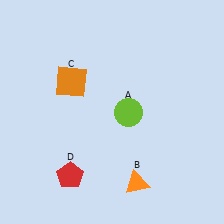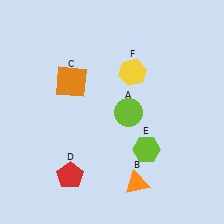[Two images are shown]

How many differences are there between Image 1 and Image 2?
There are 2 differences between the two images.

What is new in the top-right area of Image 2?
A yellow hexagon (F) was added in the top-right area of Image 2.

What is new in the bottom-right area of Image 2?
A lime hexagon (E) was added in the bottom-right area of Image 2.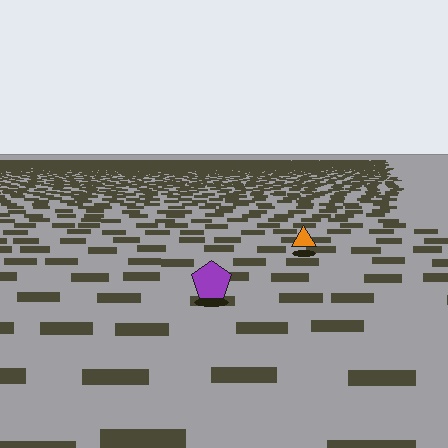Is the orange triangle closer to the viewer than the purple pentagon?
No. The purple pentagon is closer — you can tell from the texture gradient: the ground texture is coarser near it.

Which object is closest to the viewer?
The purple pentagon is closest. The texture marks near it are larger and more spread out.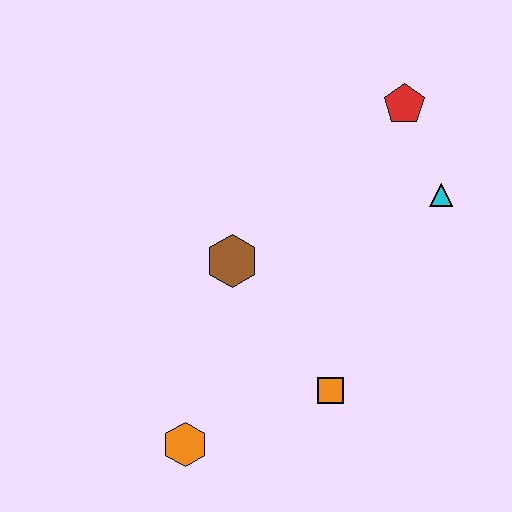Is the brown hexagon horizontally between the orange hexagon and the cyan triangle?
Yes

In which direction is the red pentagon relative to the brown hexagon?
The red pentagon is to the right of the brown hexagon.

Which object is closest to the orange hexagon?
The orange square is closest to the orange hexagon.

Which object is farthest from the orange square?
The red pentagon is farthest from the orange square.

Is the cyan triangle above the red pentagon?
No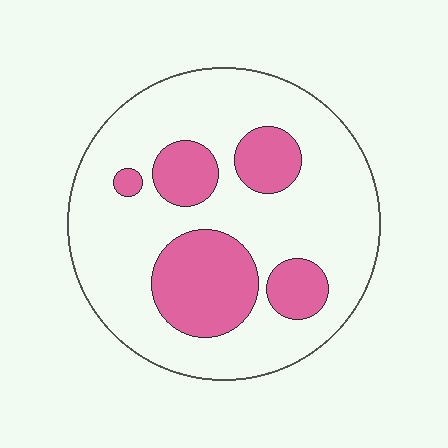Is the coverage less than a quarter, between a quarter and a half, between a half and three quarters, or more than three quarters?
Between a quarter and a half.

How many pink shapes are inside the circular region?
5.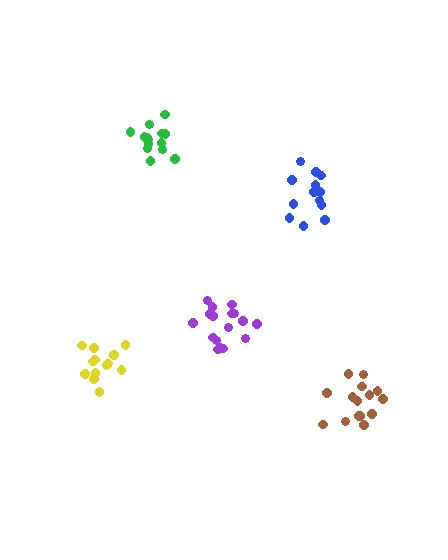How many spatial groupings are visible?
There are 5 spatial groupings.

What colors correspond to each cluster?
The clusters are colored: purple, brown, blue, yellow, green.